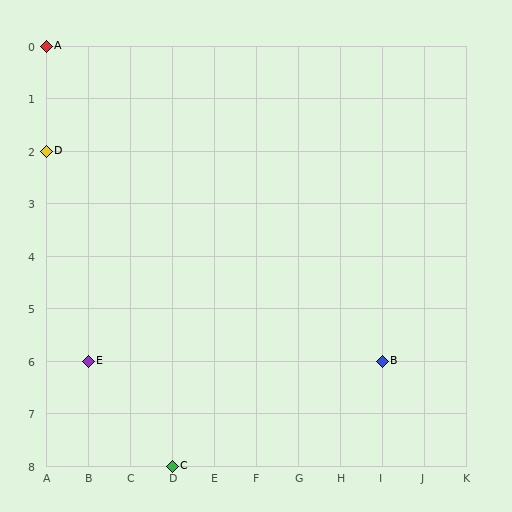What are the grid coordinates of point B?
Point B is at grid coordinates (I, 6).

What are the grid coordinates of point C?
Point C is at grid coordinates (D, 8).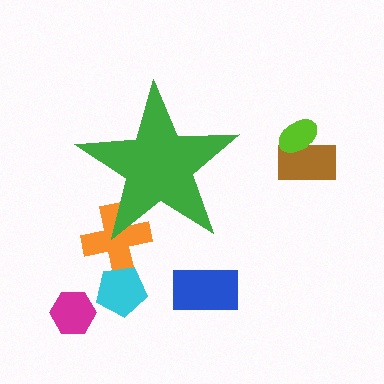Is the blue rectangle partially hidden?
No, the blue rectangle is fully visible.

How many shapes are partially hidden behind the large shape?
1 shape is partially hidden.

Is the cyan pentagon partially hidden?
No, the cyan pentagon is fully visible.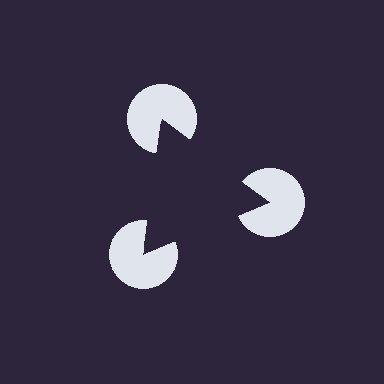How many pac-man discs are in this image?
There are 3 — one at each vertex of the illusory triangle.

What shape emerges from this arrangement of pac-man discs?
An illusory triangle — its edges are inferred from the aligned wedge cuts in the pac-man discs, not physically drawn.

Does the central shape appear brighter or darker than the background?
It typically appears slightly darker than the background, even though no actual brightness change is drawn.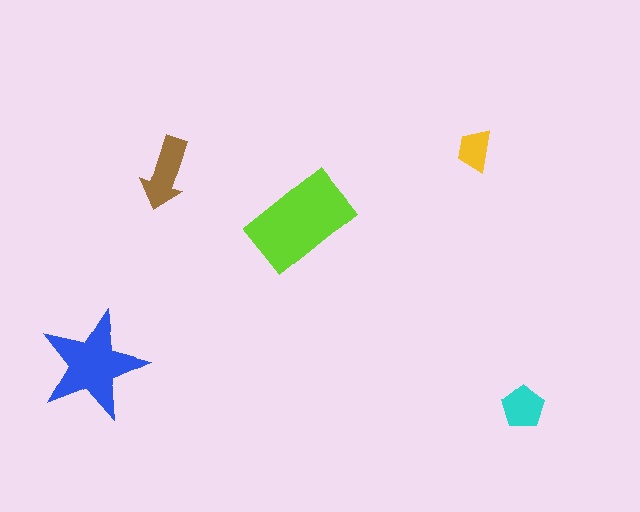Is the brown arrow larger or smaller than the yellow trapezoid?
Larger.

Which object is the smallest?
The yellow trapezoid.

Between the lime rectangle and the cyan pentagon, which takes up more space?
The lime rectangle.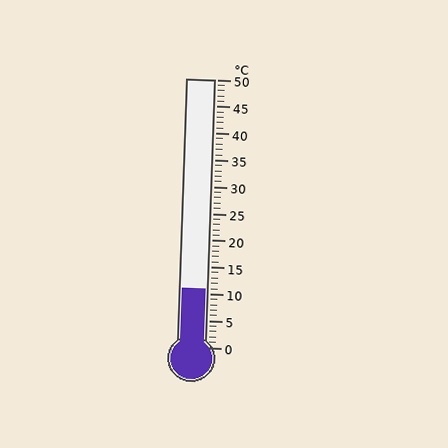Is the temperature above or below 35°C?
The temperature is below 35°C.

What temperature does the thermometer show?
The thermometer shows approximately 11°C.